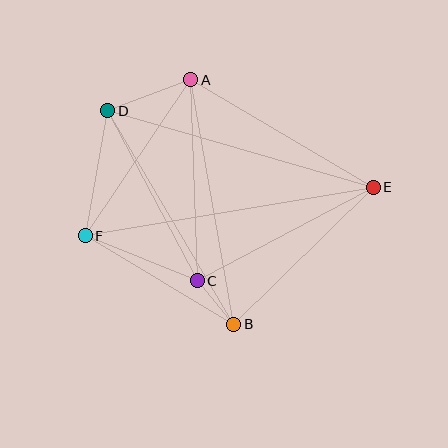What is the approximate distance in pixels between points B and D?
The distance between B and D is approximately 248 pixels.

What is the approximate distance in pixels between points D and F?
The distance between D and F is approximately 127 pixels.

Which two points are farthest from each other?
Points E and F are farthest from each other.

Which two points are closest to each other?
Points B and C are closest to each other.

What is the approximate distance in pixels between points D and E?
The distance between D and E is approximately 276 pixels.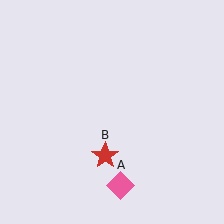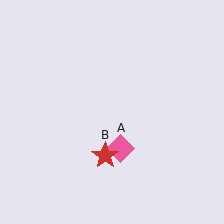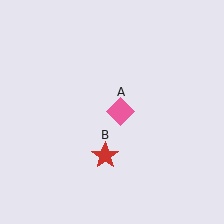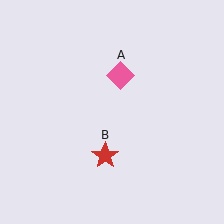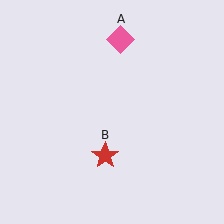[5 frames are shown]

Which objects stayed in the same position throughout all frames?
Red star (object B) remained stationary.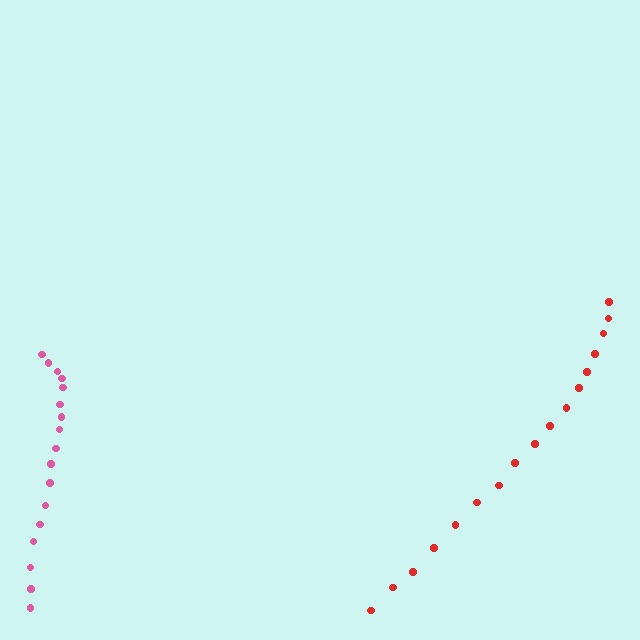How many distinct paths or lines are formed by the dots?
There are 2 distinct paths.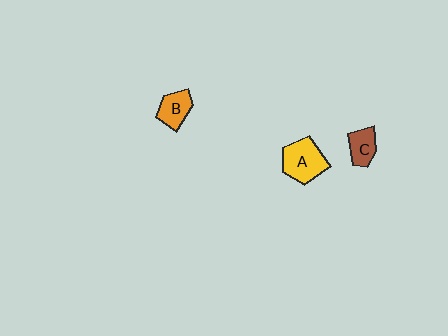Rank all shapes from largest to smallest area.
From largest to smallest: A (yellow), B (orange), C (brown).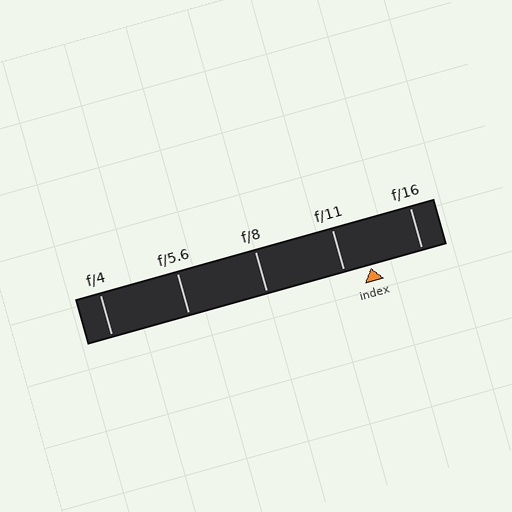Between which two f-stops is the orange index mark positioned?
The index mark is between f/11 and f/16.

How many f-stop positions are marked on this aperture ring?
There are 5 f-stop positions marked.